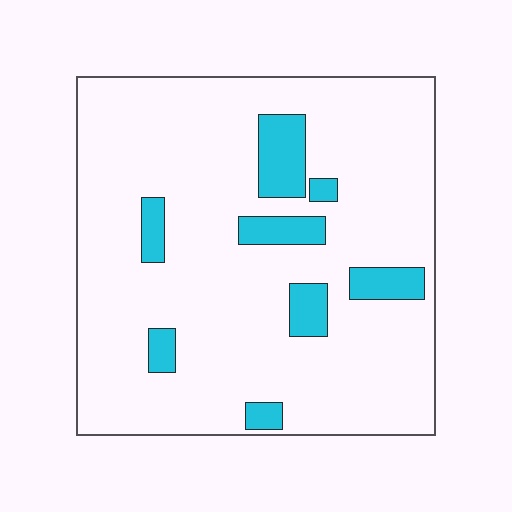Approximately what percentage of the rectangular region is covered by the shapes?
Approximately 10%.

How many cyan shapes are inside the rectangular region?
8.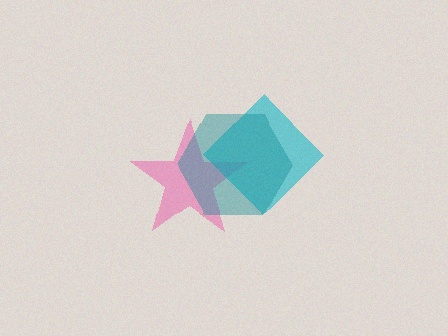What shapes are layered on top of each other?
The layered shapes are: a pink star, a cyan diamond, a teal hexagon.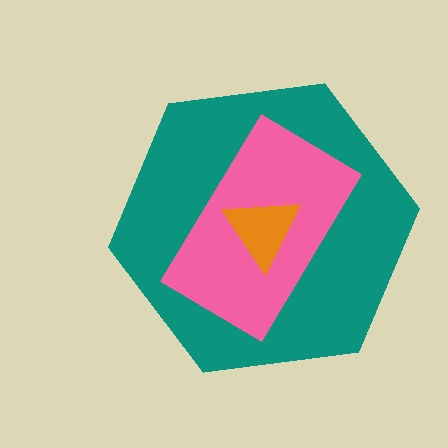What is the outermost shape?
The teal hexagon.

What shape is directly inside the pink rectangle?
The orange triangle.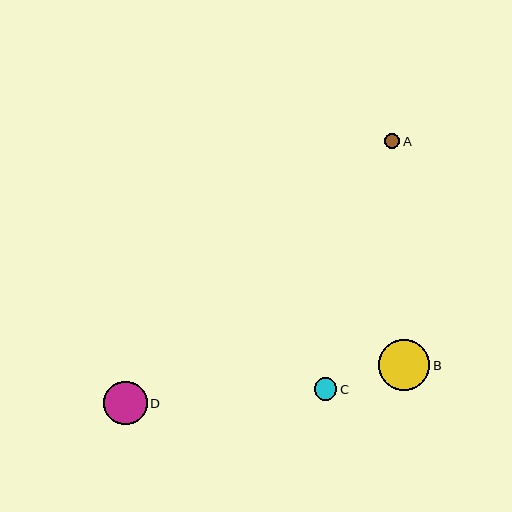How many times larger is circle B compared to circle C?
Circle B is approximately 2.3 times the size of circle C.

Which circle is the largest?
Circle B is the largest with a size of approximately 52 pixels.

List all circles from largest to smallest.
From largest to smallest: B, D, C, A.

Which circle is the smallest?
Circle A is the smallest with a size of approximately 15 pixels.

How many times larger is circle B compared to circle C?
Circle B is approximately 2.3 times the size of circle C.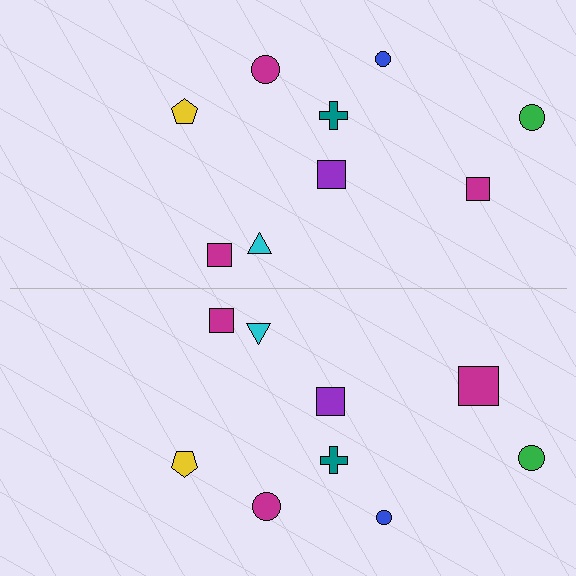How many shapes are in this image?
There are 18 shapes in this image.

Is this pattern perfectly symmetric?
No, the pattern is not perfectly symmetric. The magenta square on the bottom side has a different size than its mirror counterpart.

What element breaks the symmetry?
The magenta square on the bottom side has a different size than its mirror counterpart.